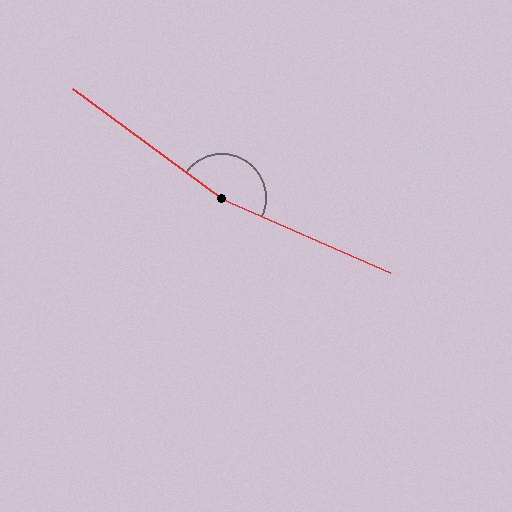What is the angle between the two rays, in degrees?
Approximately 168 degrees.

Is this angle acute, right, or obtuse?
It is obtuse.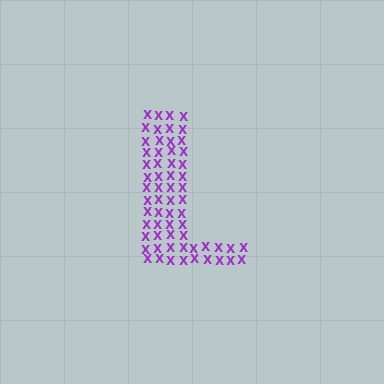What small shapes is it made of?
It is made of small letter X's.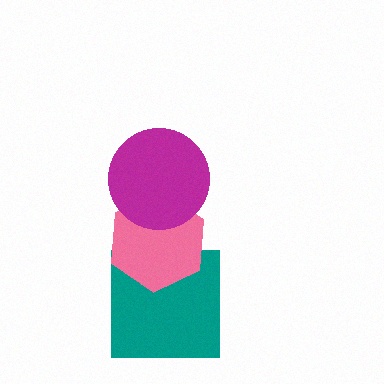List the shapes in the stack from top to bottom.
From top to bottom: the magenta circle, the pink hexagon, the teal square.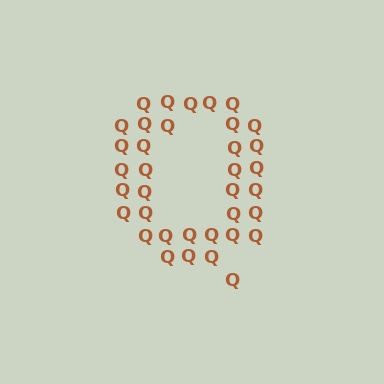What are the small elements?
The small elements are letter Q's.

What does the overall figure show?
The overall figure shows the letter Q.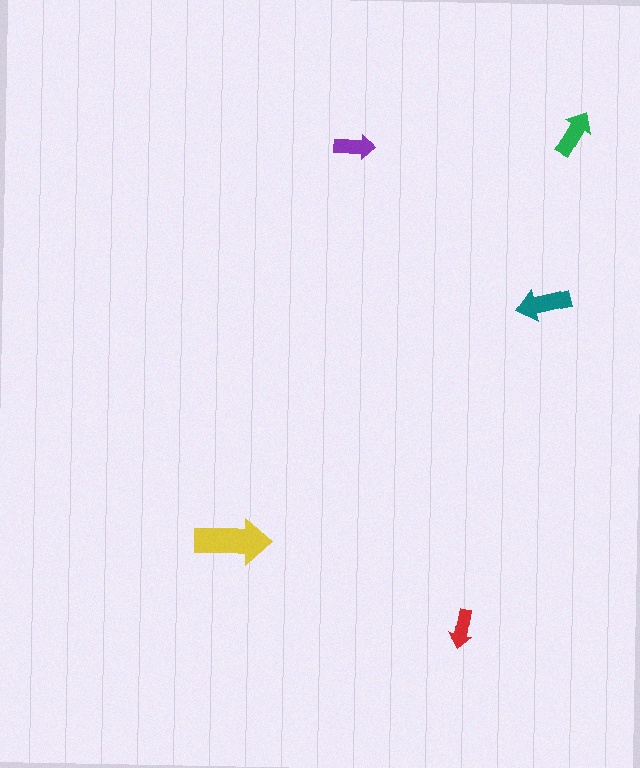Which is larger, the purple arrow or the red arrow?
The purple one.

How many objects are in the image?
There are 5 objects in the image.